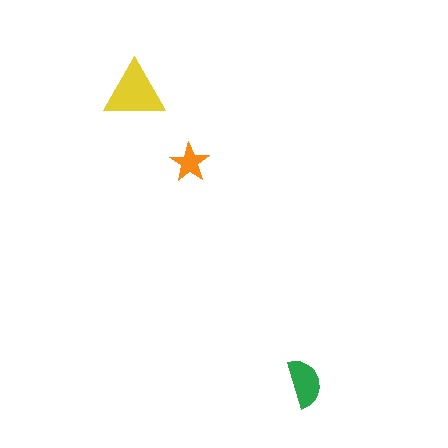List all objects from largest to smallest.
The yellow triangle, the green semicircle, the orange star.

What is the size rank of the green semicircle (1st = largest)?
2nd.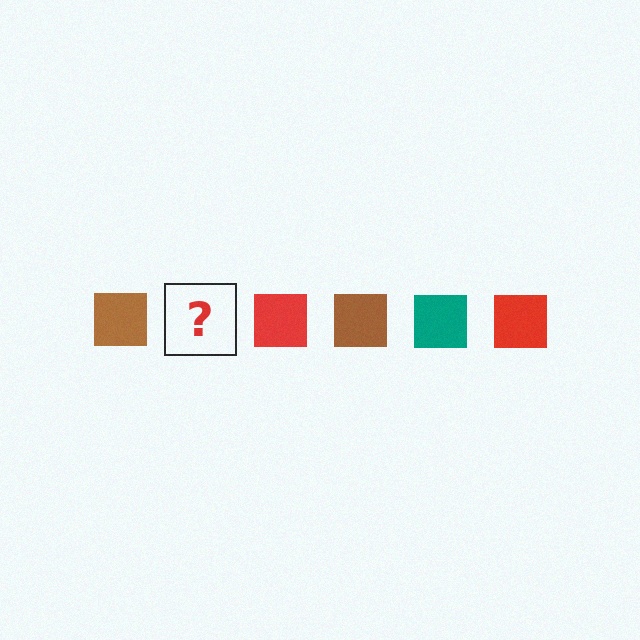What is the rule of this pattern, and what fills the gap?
The rule is that the pattern cycles through brown, teal, red squares. The gap should be filled with a teal square.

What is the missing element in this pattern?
The missing element is a teal square.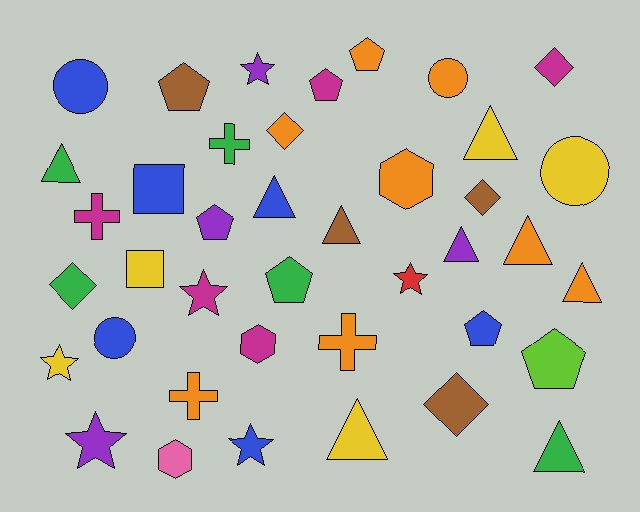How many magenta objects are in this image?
There are 5 magenta objects.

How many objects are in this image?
There are 40 objects.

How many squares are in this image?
There are 2 squares.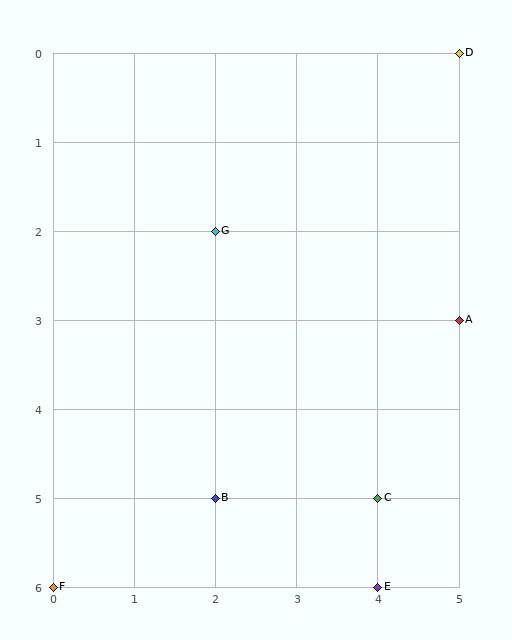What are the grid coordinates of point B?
Point B is at grid coordinates (2, 5).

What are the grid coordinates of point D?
Point D is at grid coordinates (5, 0).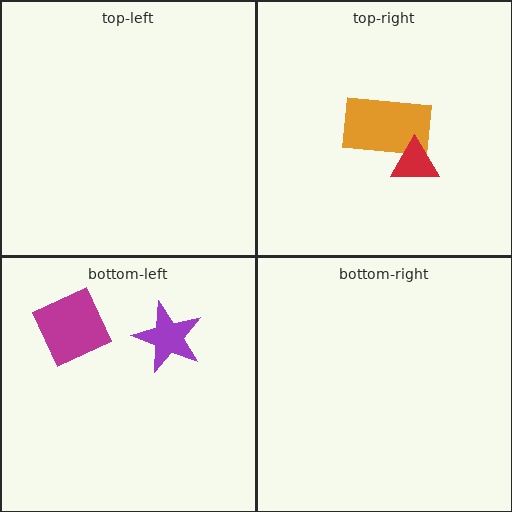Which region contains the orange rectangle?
The top-right region.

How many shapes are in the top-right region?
2.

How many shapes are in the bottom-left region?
2.